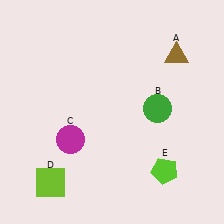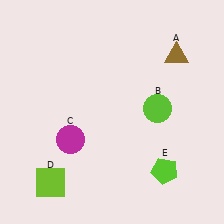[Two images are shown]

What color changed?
The circle (B) changed from green in Image 1 to lime in Image 2.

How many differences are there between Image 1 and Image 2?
There is 1 difference between the two images.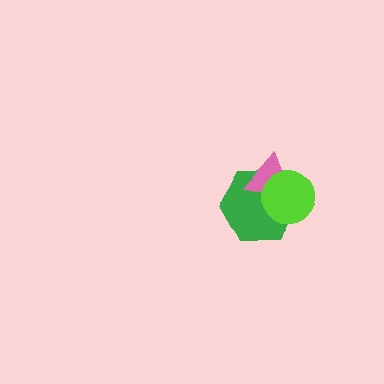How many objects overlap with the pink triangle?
2 objects overlap with the pink triangle.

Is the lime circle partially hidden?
No, no other shape covers it.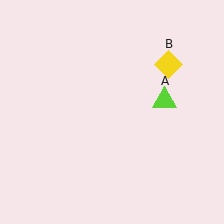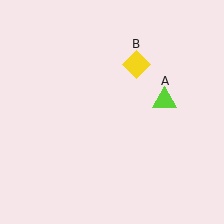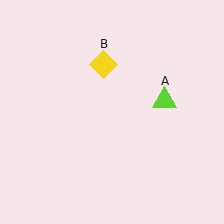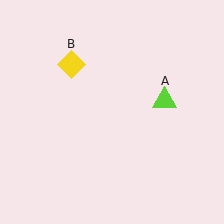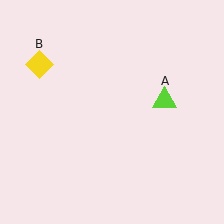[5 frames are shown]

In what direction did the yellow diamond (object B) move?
The yellow diamond (object B) moved left.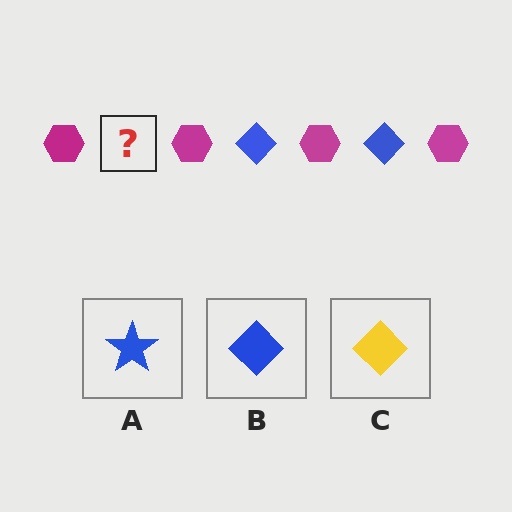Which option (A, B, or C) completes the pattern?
B.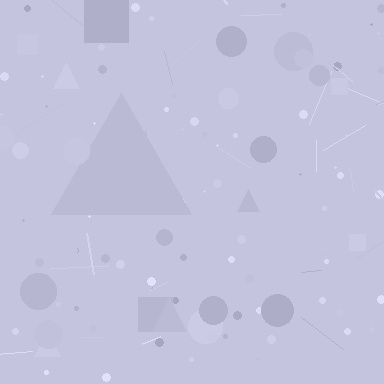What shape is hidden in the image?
A triangle is hidden in the image.